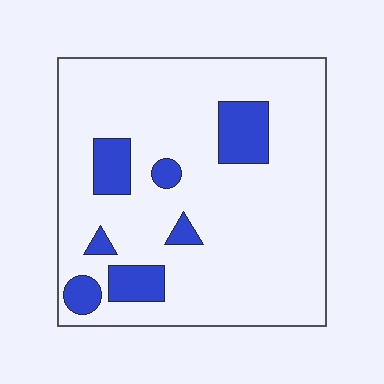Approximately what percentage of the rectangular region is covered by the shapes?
Approximately 15%.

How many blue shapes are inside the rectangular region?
7.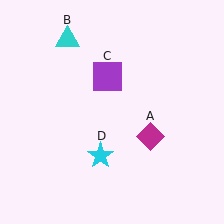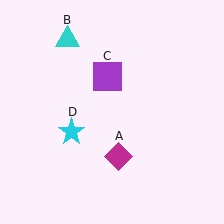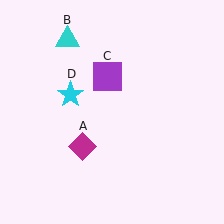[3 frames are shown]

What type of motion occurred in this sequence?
The magenta diamond (object A), cyan star (object D) rotated clockwise around the center of the scene.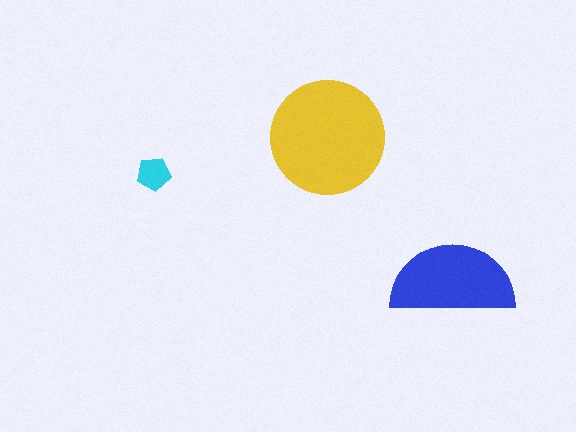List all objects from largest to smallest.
The yellow circle, the blue semicircle, the cyan pentagon.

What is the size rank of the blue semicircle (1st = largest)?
2nd.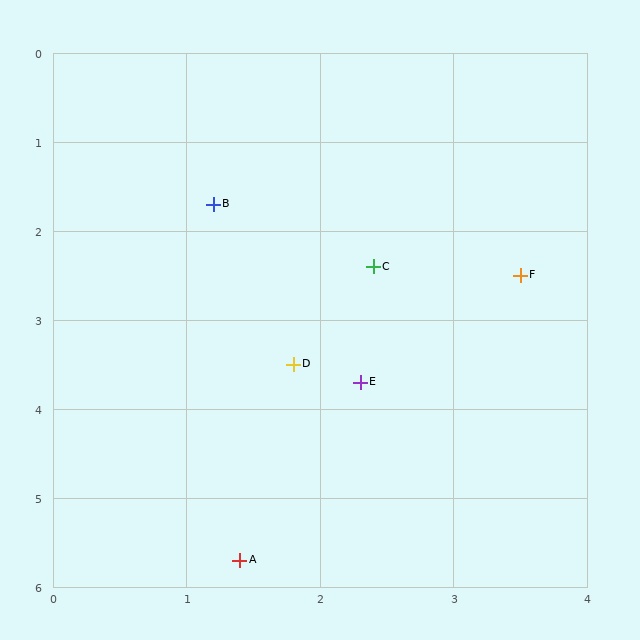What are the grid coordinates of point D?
Point D is at approximately (1.8, 3.5).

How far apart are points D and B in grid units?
Points D and B are about 1.9 grid units apart.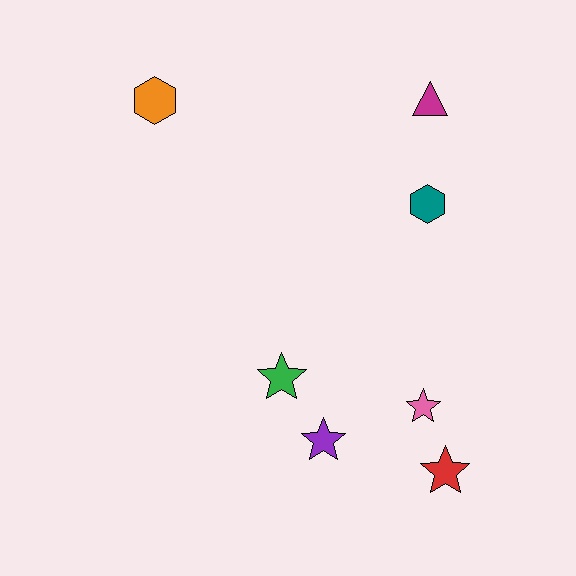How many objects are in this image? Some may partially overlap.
There are 7 objects.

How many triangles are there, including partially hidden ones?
There is 1 triangle.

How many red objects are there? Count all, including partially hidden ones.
There is 1 red object.